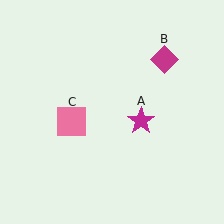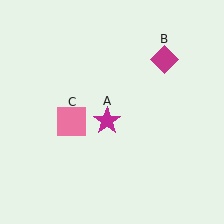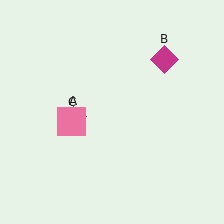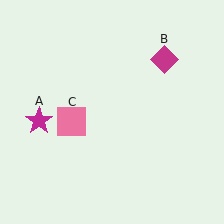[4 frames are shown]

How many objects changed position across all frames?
1 object changed position: magenta star (object A).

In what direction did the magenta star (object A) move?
The magenta star (object A) moved left.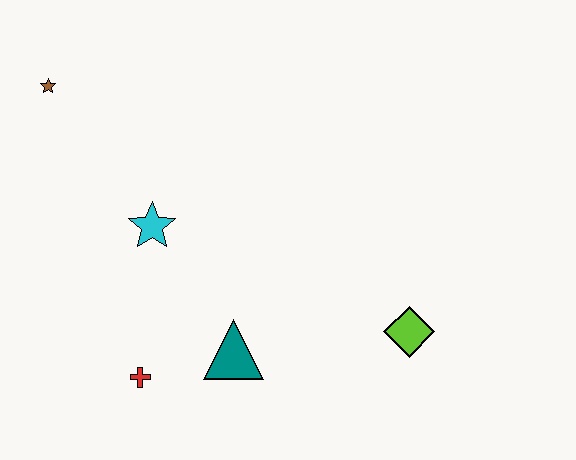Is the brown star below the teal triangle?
No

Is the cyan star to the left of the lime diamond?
Yes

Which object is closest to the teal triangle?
The red cross is closest to the teal triangle.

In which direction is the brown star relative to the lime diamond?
The brown star is to the left of the lime diamond.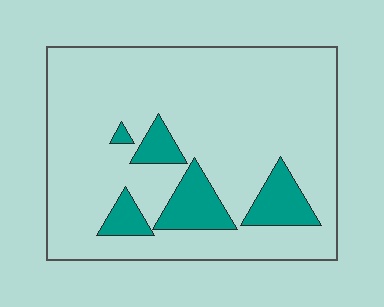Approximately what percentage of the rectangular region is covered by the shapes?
Approximately 15%.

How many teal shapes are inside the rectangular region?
5.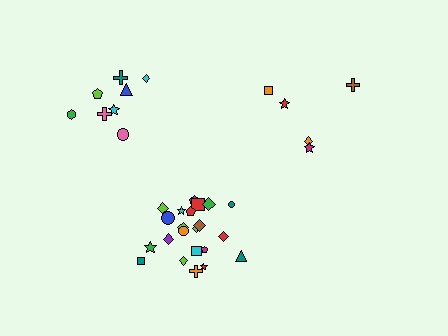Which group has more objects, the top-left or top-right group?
The top-left group.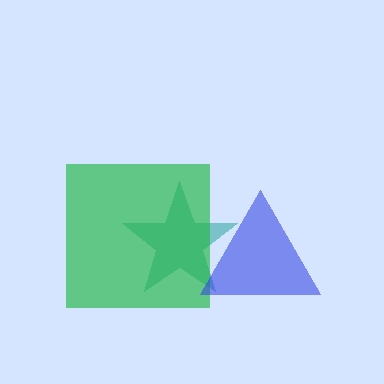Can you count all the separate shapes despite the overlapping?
Yes, there are 3 separate shapes.